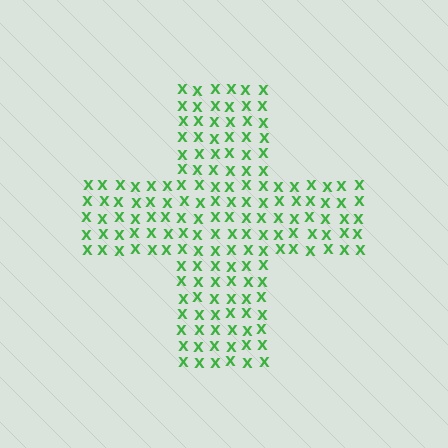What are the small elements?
The small elements are letter X's.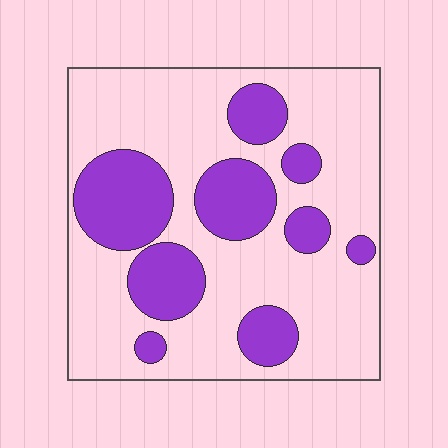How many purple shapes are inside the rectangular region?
9.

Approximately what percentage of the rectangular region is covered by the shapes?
Approximately 30%.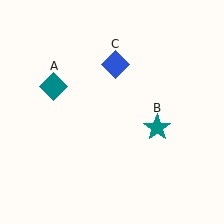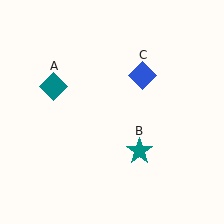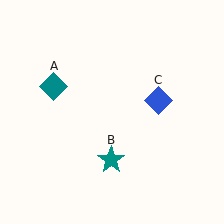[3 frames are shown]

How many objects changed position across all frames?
2 objects changed position: teal star (object B), blue diamond (object C).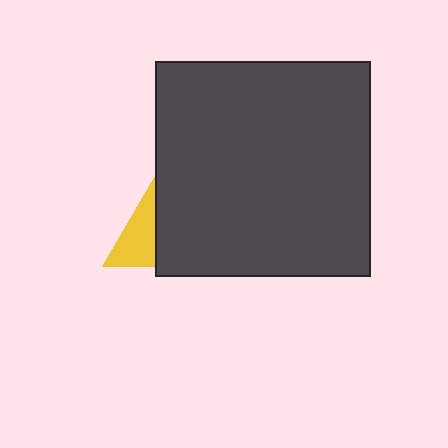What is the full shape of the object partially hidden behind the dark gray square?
The partially hidden object is a yellow triangle.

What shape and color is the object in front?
The object in front is a dark gray square.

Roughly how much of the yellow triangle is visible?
A small part of it is visible (roughly 33%).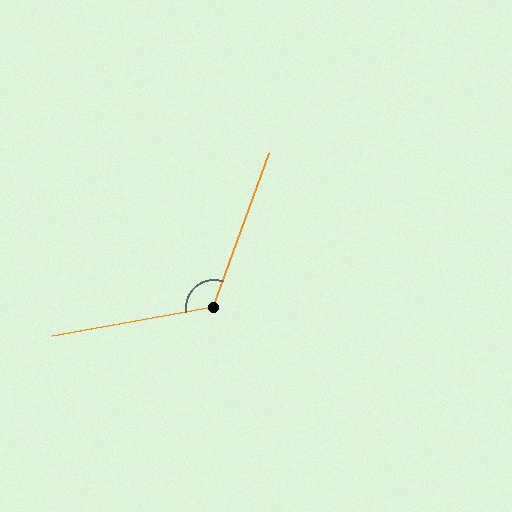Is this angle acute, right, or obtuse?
It is obtuse.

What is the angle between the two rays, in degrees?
Approximately 120 degrees.